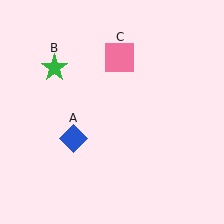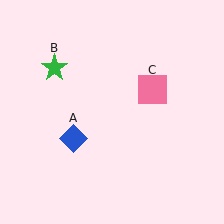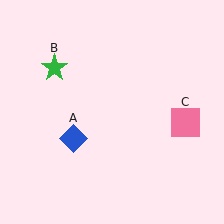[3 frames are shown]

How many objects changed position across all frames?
1 object changed position: pink square (object C).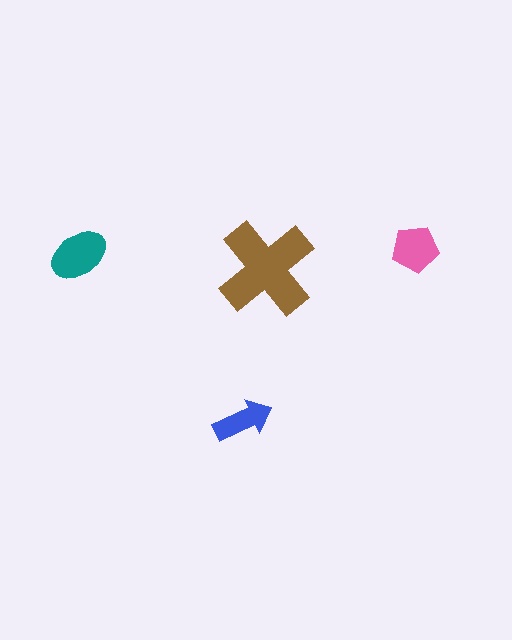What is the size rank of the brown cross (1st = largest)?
1st.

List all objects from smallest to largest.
The blue arrow, the pink pentagon, the teal ellipse, the brown cross.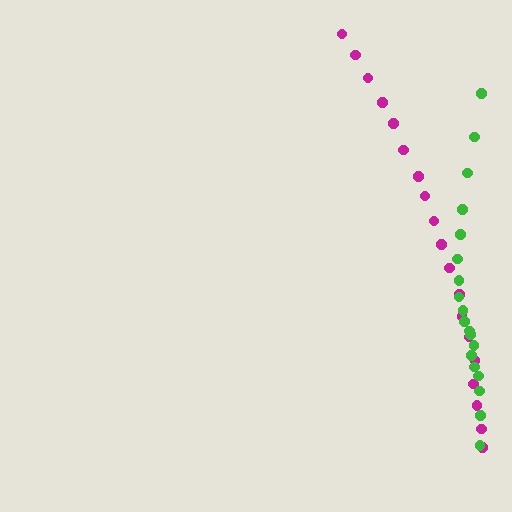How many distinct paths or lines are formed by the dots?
There are 2 distinct paths.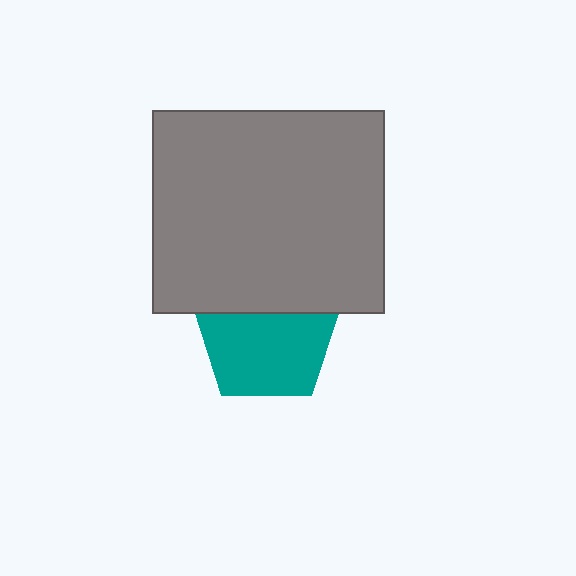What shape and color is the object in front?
The object in front is a gray rectangle.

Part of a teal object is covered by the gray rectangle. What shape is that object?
It is a pentagon.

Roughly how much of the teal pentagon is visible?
Most of it is visible (roughly 69%).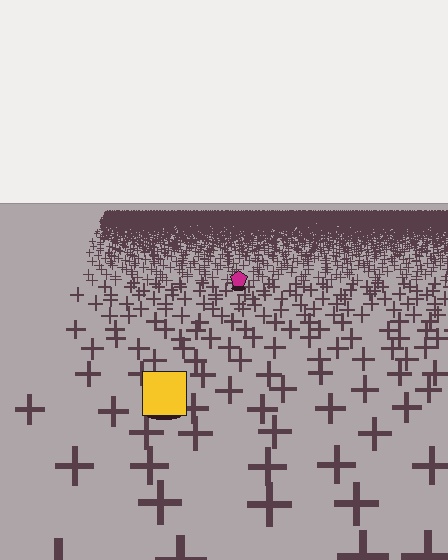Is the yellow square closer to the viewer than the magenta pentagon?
Yes. The yellow square is closer — you can tell from the texture gradient: the ground texture is coarser near it.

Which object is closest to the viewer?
The yellow square is closest. The texture marks near it are larger and more spread out.